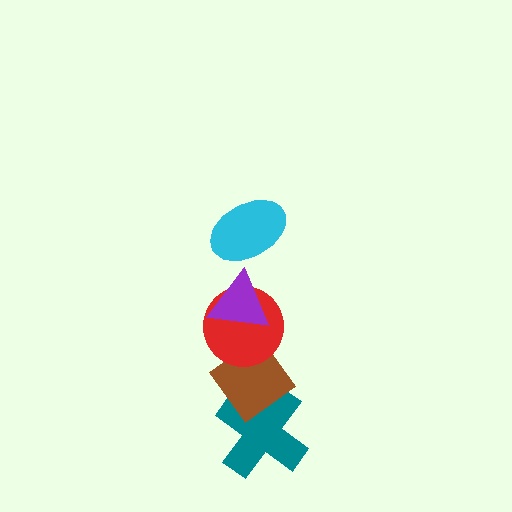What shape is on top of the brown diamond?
The red circle is on top of the brown diamond.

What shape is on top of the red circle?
The purple triangle is on top of the red circle.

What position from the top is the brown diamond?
The brown diamond is 4th from the top.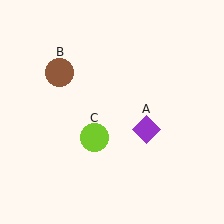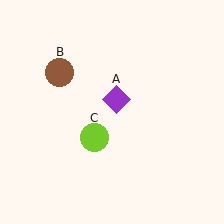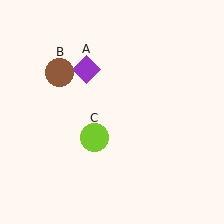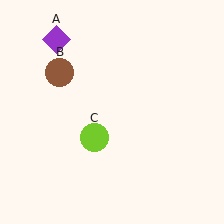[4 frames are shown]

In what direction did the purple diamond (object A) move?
The purple diamond (object A) moved up and to the left.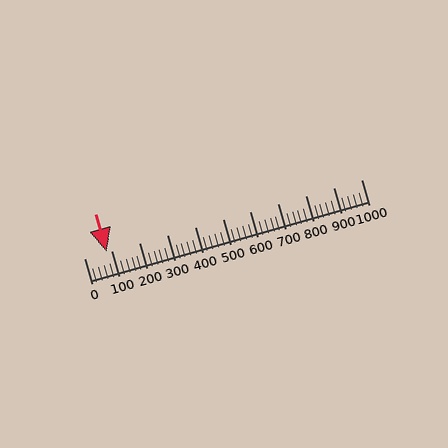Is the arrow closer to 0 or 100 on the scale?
The arrow is closer to 100.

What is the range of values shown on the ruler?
The ruler shows values from 0 to 1000.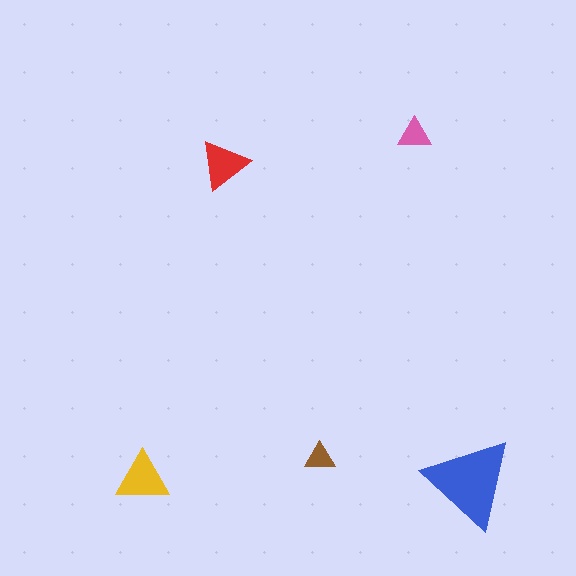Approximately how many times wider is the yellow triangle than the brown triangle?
About 2 times wider.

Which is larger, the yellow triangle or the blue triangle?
The blue one.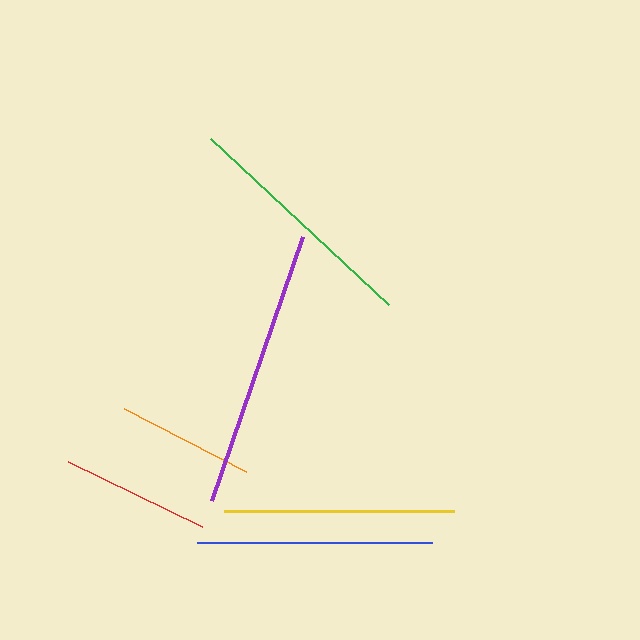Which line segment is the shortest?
The orange line is the shortest at approximately 137 pixels.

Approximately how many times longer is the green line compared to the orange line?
The green line is approximately 1.8 times the length of the orange line.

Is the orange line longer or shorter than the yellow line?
The yellow line is longer than the orange line.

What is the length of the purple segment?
The purple segment is approximately 278 pixels long.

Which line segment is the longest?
The purple line is the longest at approximately 278 pixels.